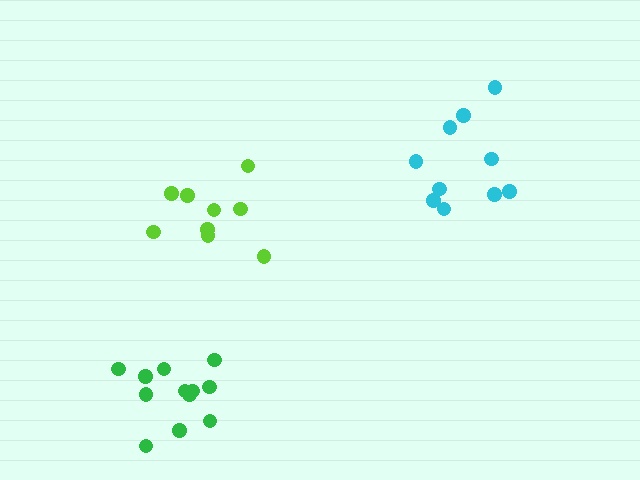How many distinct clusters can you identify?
There are 3 distinct clusters.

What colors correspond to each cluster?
The clusters are colored: lime, green, cyan.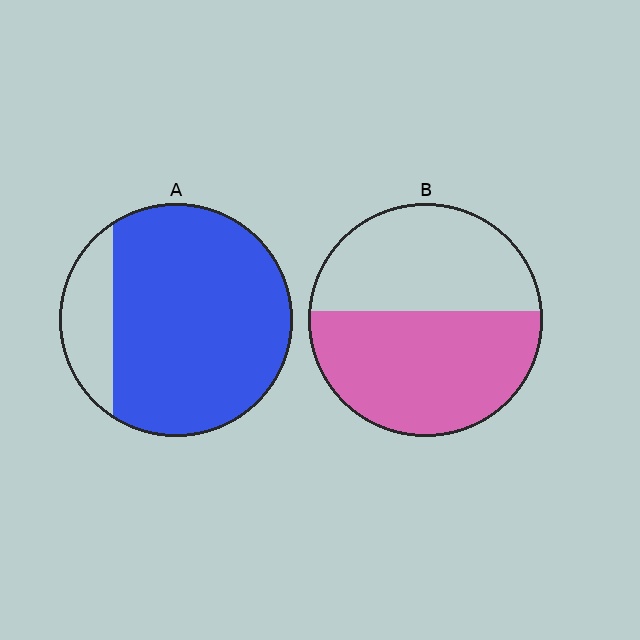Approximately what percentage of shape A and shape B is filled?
A is approximately 85% and B is approximately 55%.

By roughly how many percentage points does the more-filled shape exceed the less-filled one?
By roughly 30 percentage points (A over B).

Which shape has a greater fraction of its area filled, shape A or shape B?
Shape A.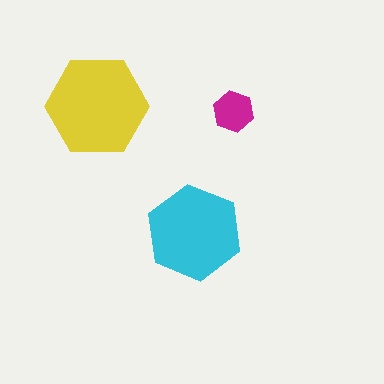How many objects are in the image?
There are 3 objects in the image.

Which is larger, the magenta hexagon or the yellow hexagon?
The yellow one.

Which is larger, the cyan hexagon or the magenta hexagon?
The cyan one.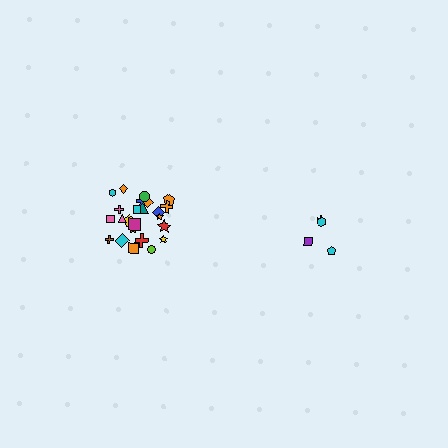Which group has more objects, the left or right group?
The left group.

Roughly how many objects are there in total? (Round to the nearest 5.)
Roughly 30 objects in total.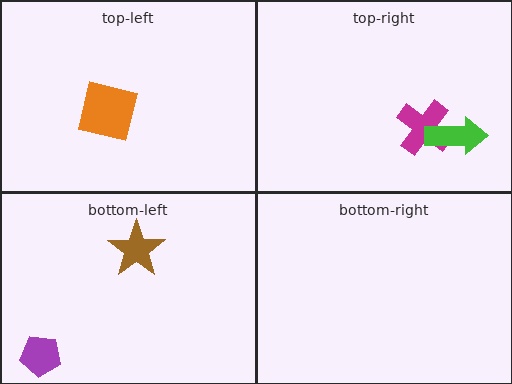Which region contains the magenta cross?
The top-right region.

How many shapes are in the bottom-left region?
2.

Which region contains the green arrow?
The top-right region.